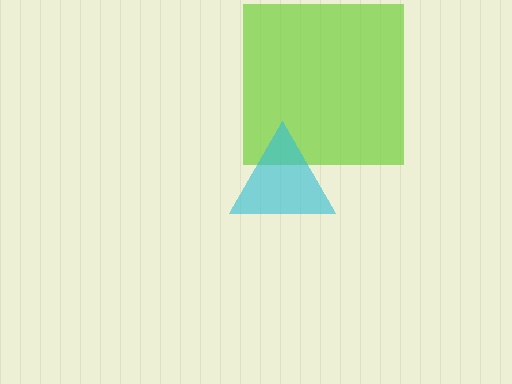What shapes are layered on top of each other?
The layered shapes are: a lime square, a cyan triangle.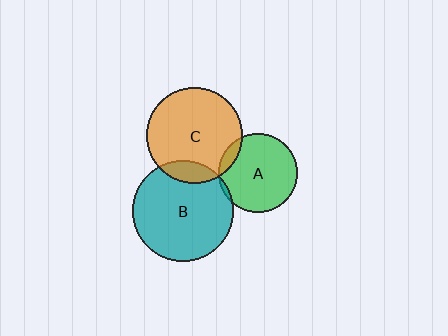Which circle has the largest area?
Circle B (teal).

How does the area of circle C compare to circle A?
Approximately 1.5 times.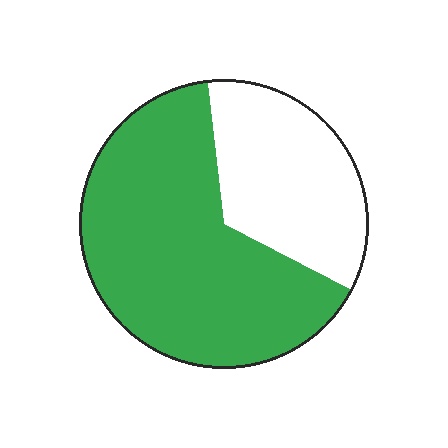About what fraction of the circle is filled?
About two thirds (2/3).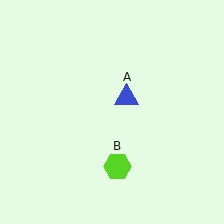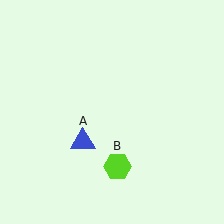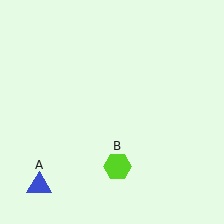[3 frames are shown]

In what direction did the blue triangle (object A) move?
The blue triangle (object A) moved down and to the left.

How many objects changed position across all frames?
1 object changed position: blue triangle (object A).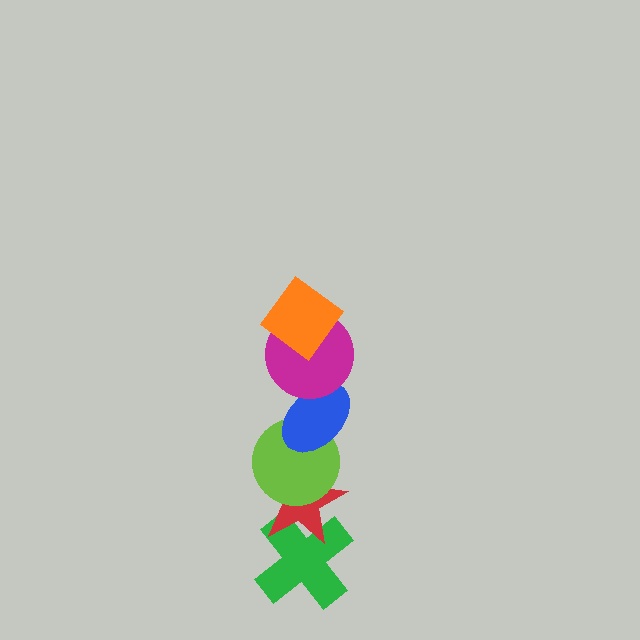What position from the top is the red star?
The red star is 5th from the top.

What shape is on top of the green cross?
The red star is on top of the green cross.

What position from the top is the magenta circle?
The magenta circle is 2nd from the top.